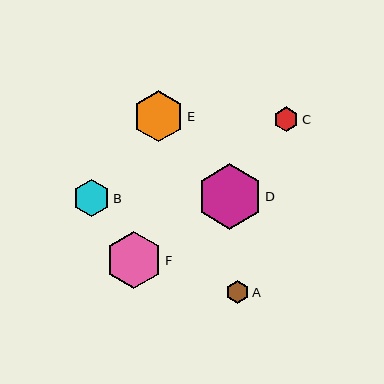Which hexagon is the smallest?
Hexagon A is the smallest with a size of approximately 23 pixels.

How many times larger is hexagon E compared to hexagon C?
Hexagon E is approximately 2.1 times the size of hexagon C.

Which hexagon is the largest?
Hexagon D is the largest with a size of approximately 66 pixels.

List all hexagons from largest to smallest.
From largest to smallest: D, F, E, B, C, A.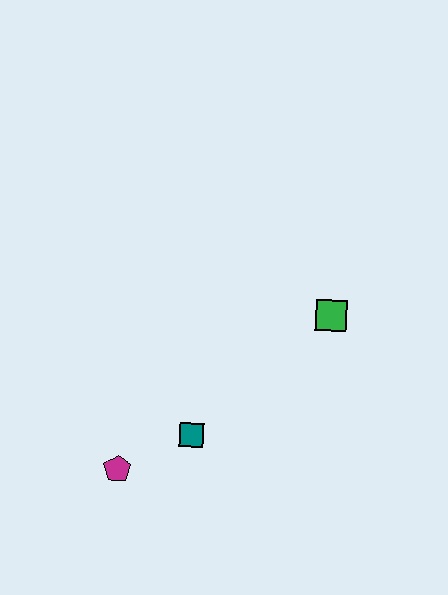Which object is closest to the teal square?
The magenta pentagon is closest to the teal square.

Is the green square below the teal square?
No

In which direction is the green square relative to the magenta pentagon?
The green square is to the right of the magenta pentagon.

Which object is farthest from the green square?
The magenta pentagon is farthest from the green square.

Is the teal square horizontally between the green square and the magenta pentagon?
Yes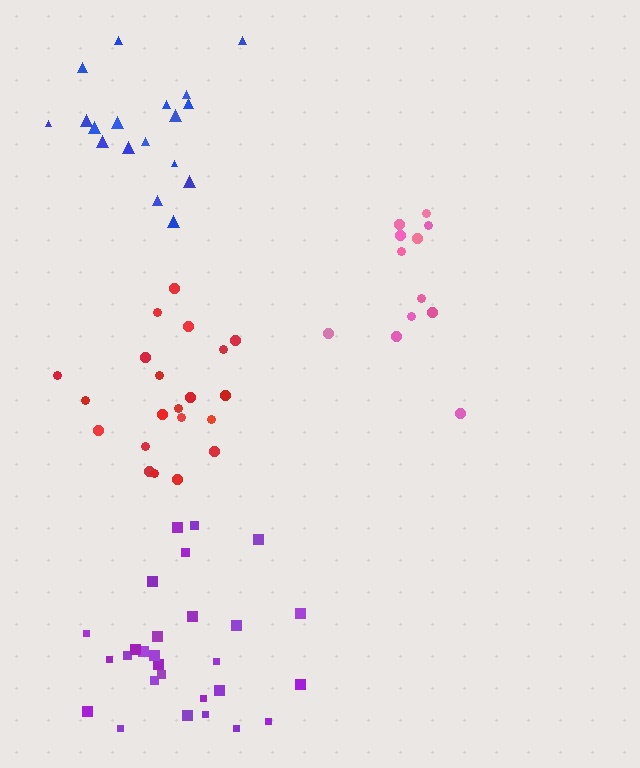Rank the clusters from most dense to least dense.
red, blue, purple, pink.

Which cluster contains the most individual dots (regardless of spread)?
Purple (28).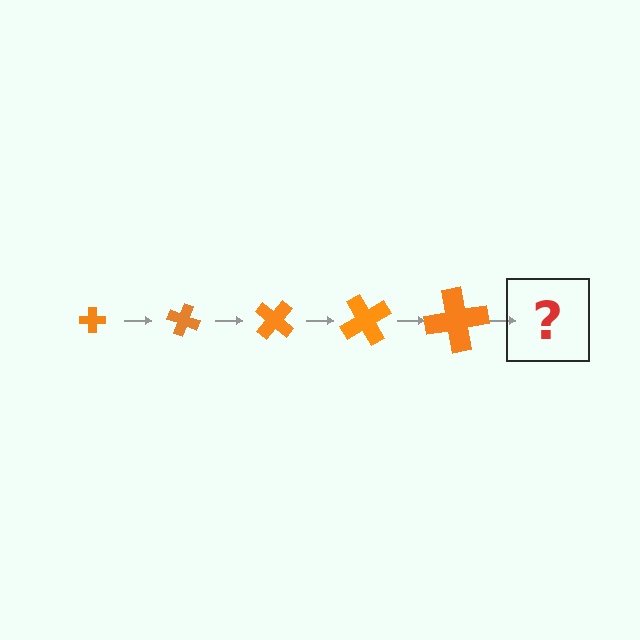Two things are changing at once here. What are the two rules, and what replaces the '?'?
The two rules are that the cross grows larger each step and it rotates 20 degrees each step. The '?' should be a cross, larger than the previous one and rotated 100 degrees from the start.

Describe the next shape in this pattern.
It should be a cross, larger than the previous one and rotated 100 degrees from the start.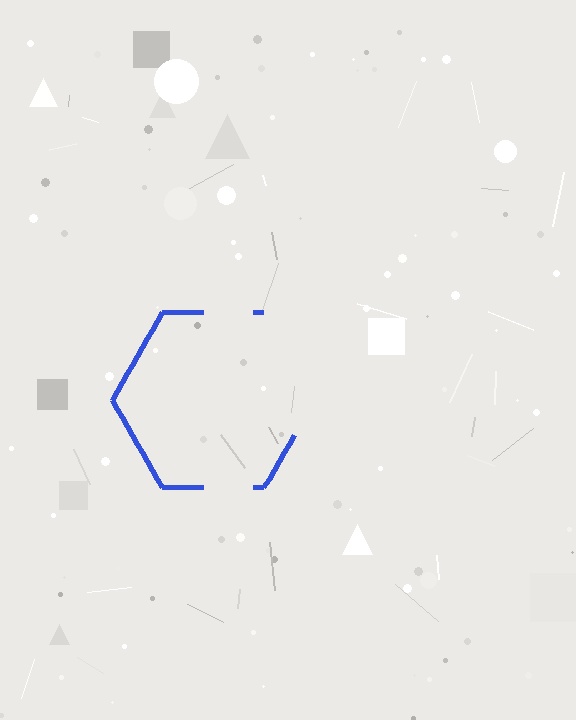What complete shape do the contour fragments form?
The contour fragments form a hexagon.